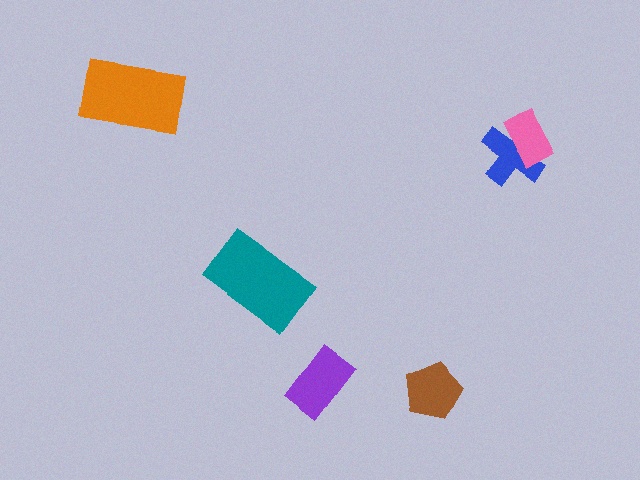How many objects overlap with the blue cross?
1 object overlaps with the blue cross.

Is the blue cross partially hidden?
Yes, it is partially covered by another shape.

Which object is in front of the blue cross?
The pink rectangle is in front of the blue cross.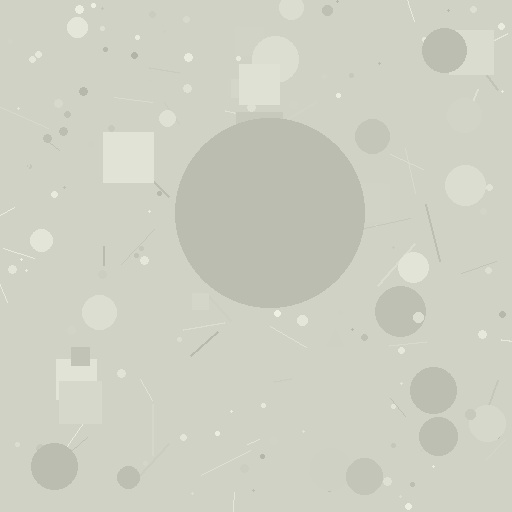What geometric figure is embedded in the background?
A circle is embedded in the background.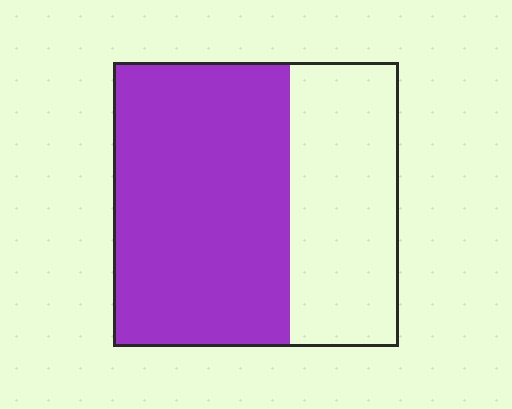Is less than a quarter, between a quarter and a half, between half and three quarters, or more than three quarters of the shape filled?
Between half and three quarters.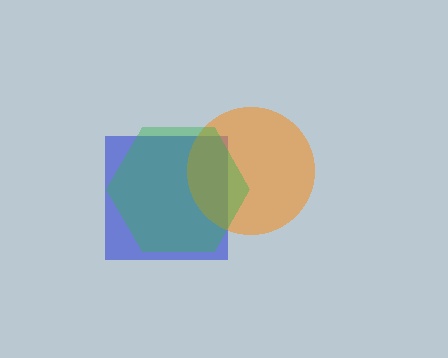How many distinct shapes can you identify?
There are 3 distinct shapes: a blue square, an orange circle, a green hexagon.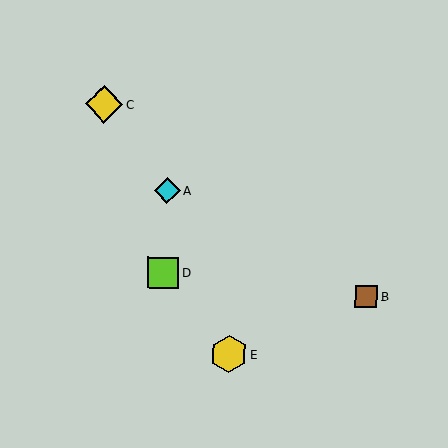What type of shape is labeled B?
Shape B is a brown square.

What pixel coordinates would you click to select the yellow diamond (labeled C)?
Click at (104, 104) to select the yellow diamond C.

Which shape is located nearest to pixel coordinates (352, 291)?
The brown square (labeled B) at (366, 296) is nearest to that location.